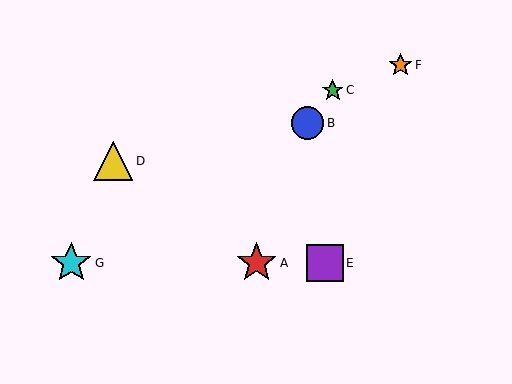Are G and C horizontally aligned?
No, G is at y≈263 and C is at y≈90.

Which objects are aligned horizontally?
Objects A, E, G are aligned horizontally.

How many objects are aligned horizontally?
3 objects (A, E, G) are aligned horizontally.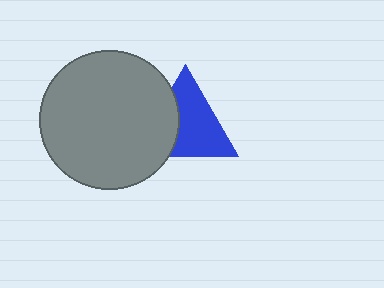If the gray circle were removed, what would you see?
You would see the complete blue triangle.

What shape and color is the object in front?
The object in front is a gray circle.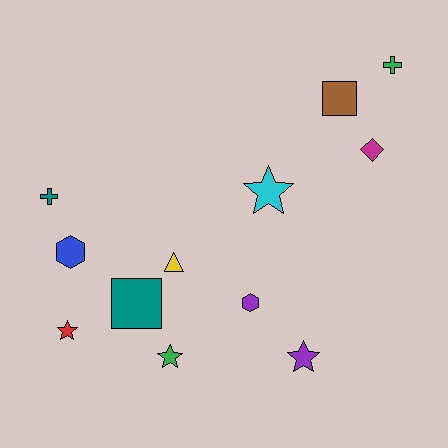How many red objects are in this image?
There is 1 red object.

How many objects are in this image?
There are 12 objects.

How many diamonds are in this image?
There is 1 diamond.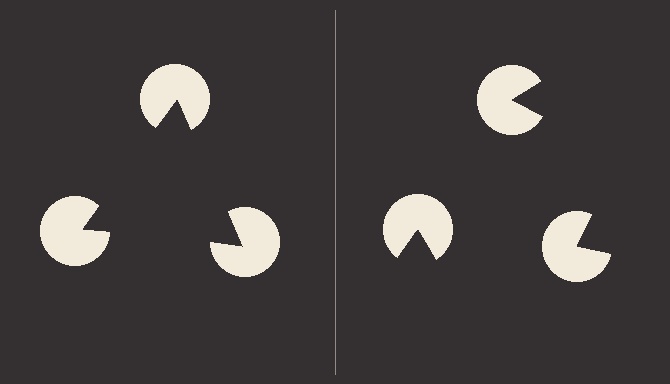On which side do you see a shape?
An illusory triangle appears on the left side. On the right side the wedge cuts are rotated, so no coherent shape forms.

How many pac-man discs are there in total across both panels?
6 — 3 on each side.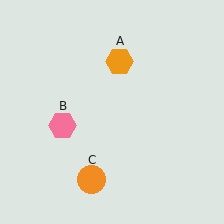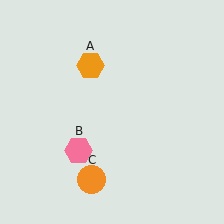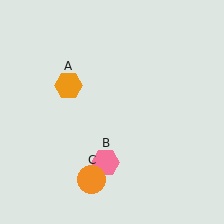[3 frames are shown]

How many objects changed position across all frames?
2 objects changed position: orange hexagon (object A), pink hexagon (object B).